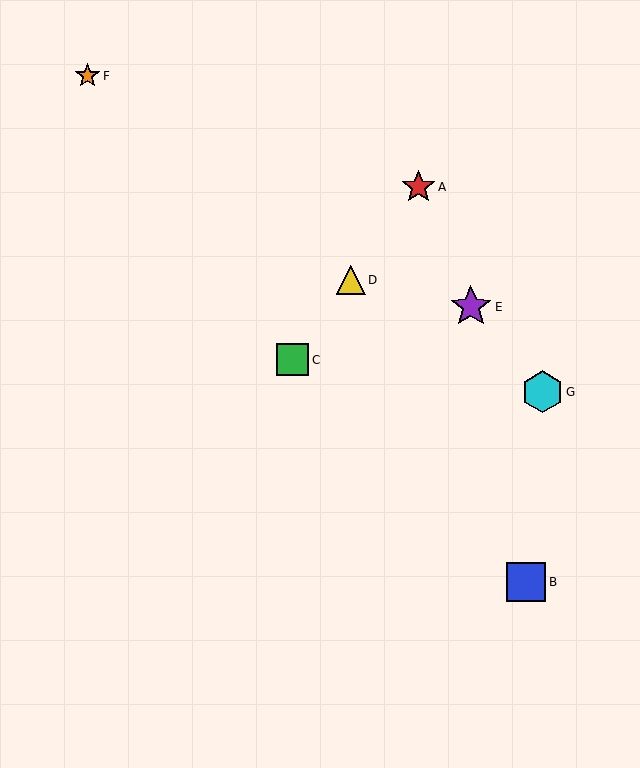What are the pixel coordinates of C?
Object C is at (293, 360).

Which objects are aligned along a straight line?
Objects A, C, D are aligned along a straight line.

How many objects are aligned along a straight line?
3 objects (A, C, D) are aligned along a straight line.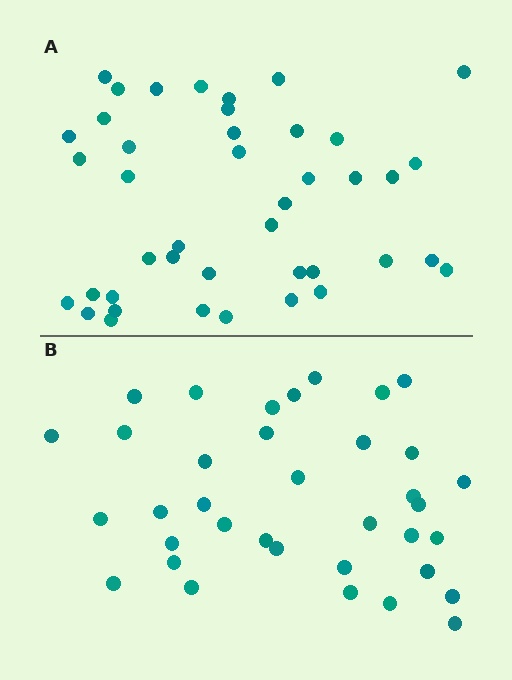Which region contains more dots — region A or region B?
Region A (the top region) has more dots.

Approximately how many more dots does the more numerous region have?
Region A has about 6 more dots than region B.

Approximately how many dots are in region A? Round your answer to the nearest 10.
About 40 dots. (The exact count is 42, which rounds to 40.)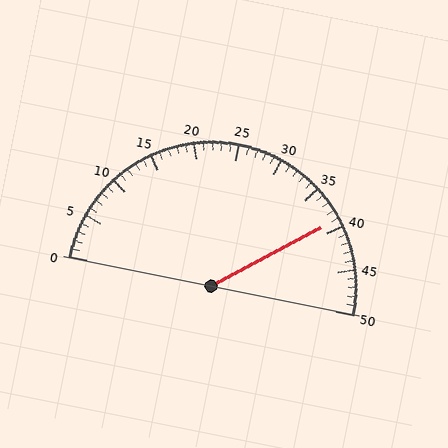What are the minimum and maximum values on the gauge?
The gauge ranges from 0 to 50.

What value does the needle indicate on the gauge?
The needle indicates approximately 39.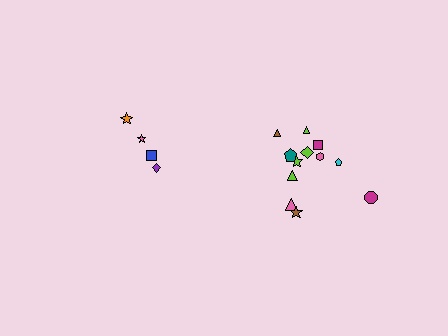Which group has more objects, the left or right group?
The right group.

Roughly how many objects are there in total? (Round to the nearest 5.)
Roughly 15 objects in total.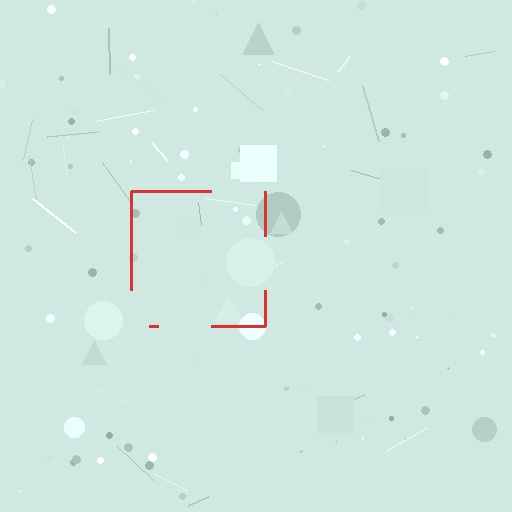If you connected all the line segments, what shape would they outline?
They would outline a square.